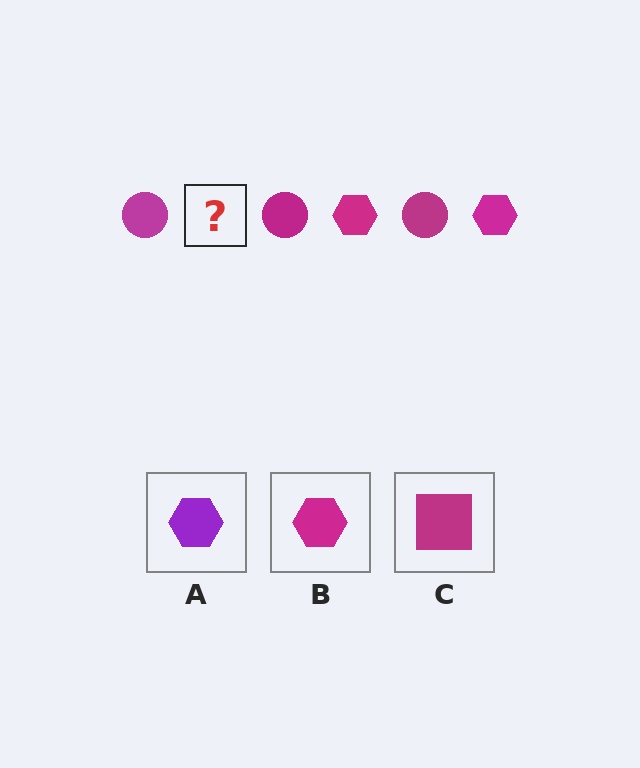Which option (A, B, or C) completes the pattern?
B.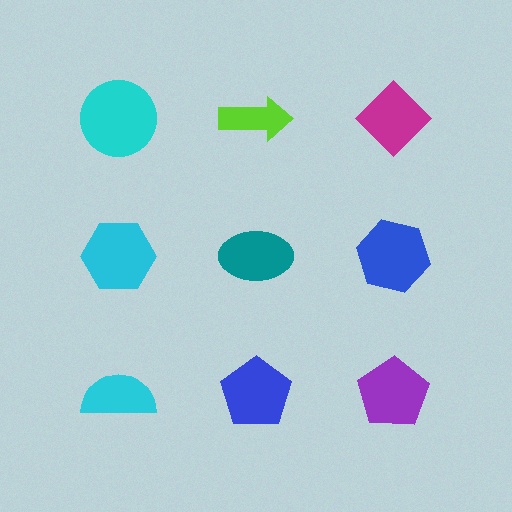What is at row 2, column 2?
A teal ellipse.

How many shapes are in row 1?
3 shapes.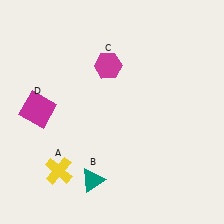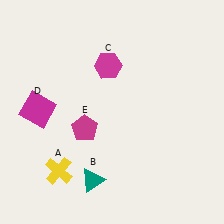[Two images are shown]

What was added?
A magenta pentagon (E) was added in Image 2.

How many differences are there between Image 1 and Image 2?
There is 1 difference between the two images.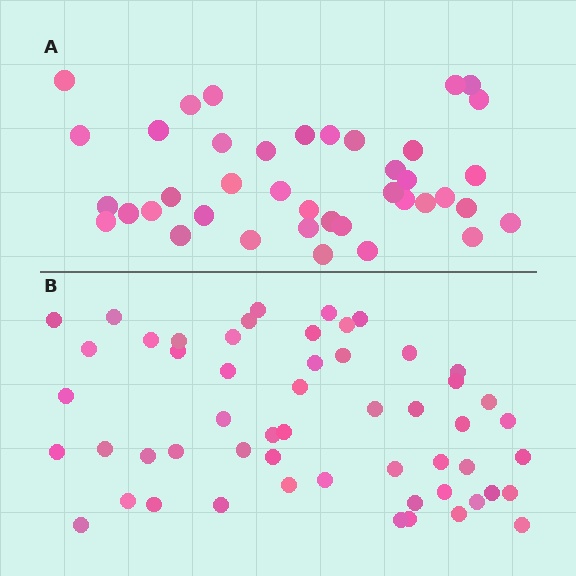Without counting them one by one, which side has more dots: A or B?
Region B (the bottom region) has more dots.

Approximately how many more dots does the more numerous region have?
Region B has approximately 15 more dots than region A.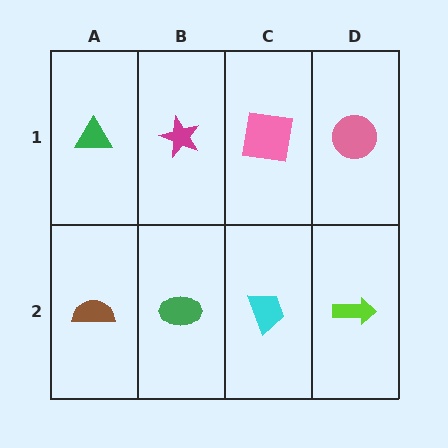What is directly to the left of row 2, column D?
A cyan trapezoid.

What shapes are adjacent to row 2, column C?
A pink square (row 1, column C), a green ellipse (row 2, column B), a lime arrow (row 2, column D).